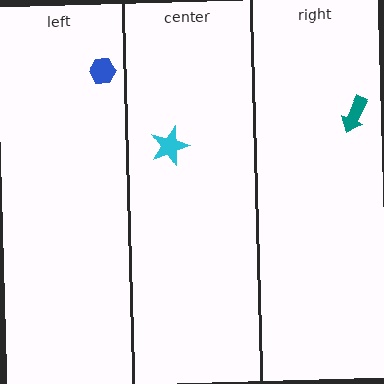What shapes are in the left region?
The blue hexagon.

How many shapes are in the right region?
1.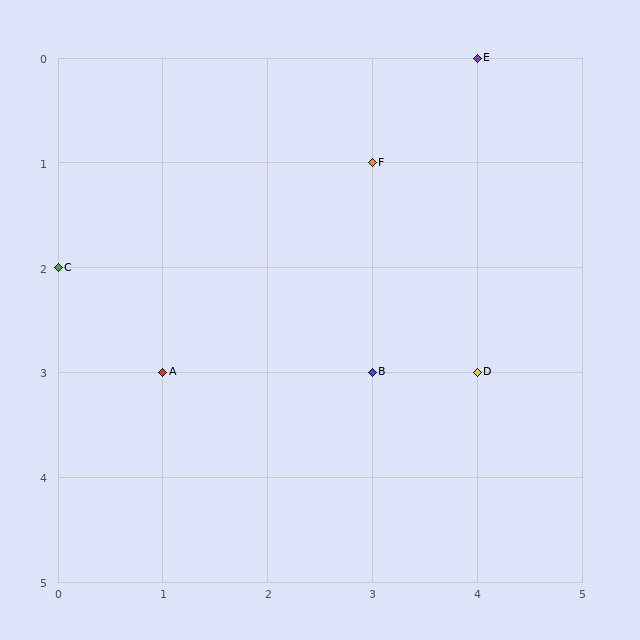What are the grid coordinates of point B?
Point B is at grid coordinates (3, 3).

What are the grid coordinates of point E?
Point E is at grid coordinates (4, 0).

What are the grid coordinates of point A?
Point A is at grid coordinates (1, 3).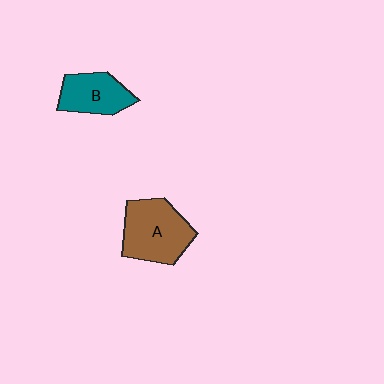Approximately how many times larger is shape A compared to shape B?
Approximately 1.4 times.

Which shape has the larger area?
Shape A (brown).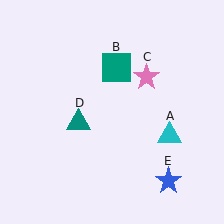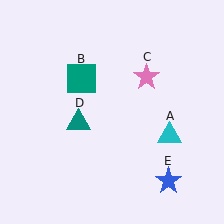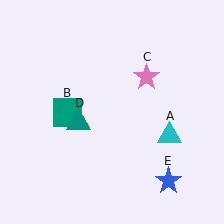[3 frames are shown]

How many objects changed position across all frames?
1 object changed position: teal square (object B).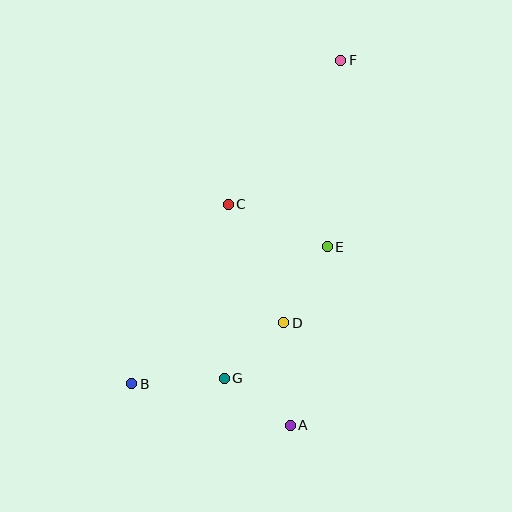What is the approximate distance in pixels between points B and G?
The distance between B and G is approximately 93 pixels.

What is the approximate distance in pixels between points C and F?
The distance between C and F is approximately 183 pixels.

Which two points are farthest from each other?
Points B and F are farthest from each other.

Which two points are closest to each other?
Points A and G are closest to each other.